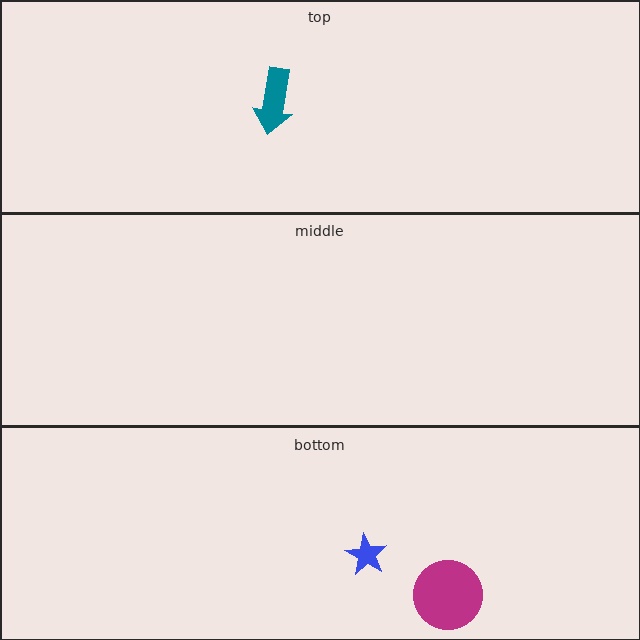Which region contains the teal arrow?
The top region.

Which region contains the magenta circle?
The bottom region.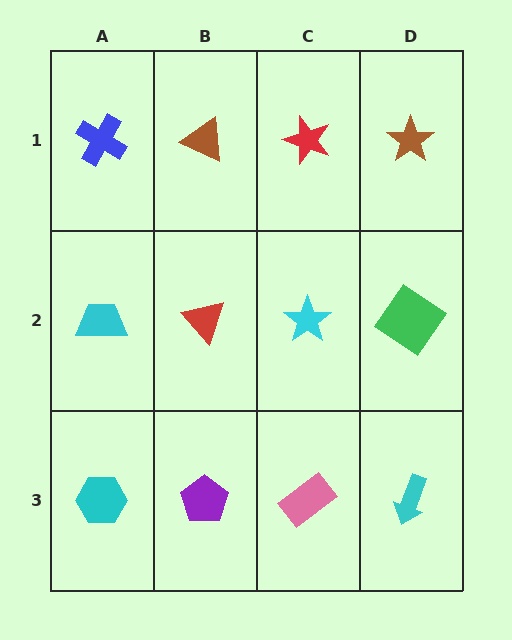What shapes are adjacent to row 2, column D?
A brown star (row 1, column D), a cyan arrow (row 3, column D), a cyan star (row 2, column C).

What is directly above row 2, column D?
A brown star.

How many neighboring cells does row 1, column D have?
2.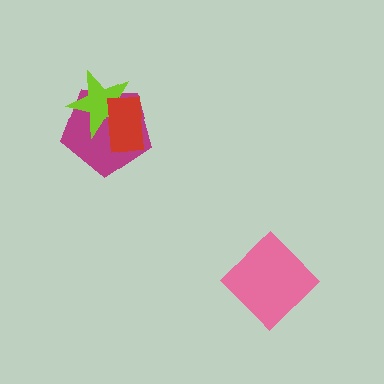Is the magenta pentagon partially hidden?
Yes, it is partially covered by another shape.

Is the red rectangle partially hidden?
No, no other shape covers it.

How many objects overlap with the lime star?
2 objects overlap with the lime star.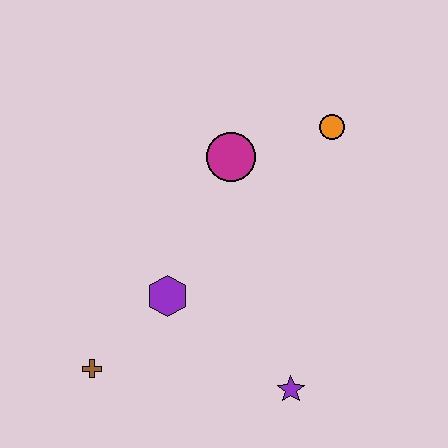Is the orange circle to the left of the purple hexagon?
No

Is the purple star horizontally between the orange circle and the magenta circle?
Yes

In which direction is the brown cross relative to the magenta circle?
The brown cross is below the magenta circle.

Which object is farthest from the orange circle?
The brown cross is farthest from the orange circle.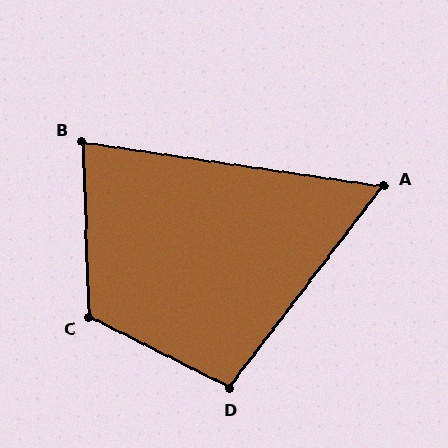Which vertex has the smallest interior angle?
A, at approximately 61 degrees.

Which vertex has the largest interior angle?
C, at approximately 119 degrees.